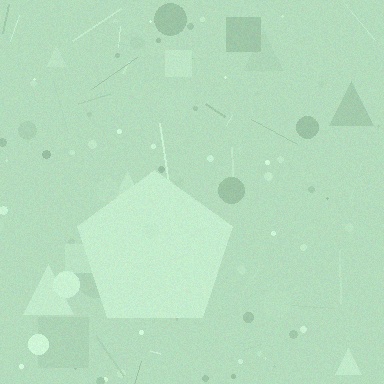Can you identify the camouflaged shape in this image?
The camouflaged shape is a pentagon.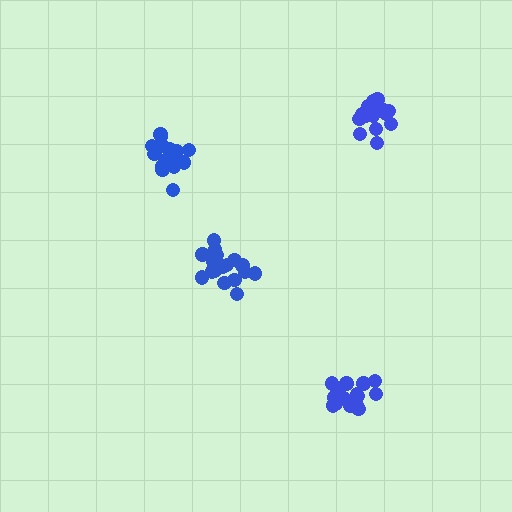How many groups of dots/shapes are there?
There are 4 groups.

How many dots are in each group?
Group 1: 16 dots, Group 2: 17 dots, Group 3: 17 dots, Group 4: 18 dots (68 total).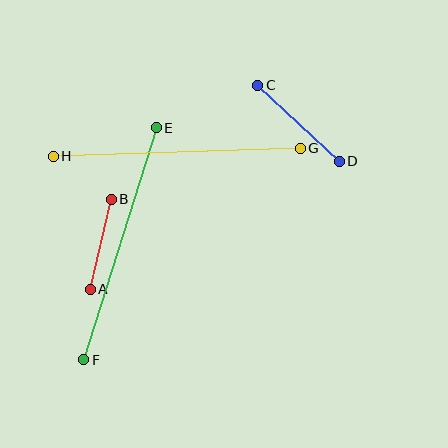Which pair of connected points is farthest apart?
Points G and H are farthest apart.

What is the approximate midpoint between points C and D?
The midpoint is at approximately (298, 123) pixels.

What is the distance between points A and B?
The distance is approximately 93 pixels.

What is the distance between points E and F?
The distance is approximately 243 pixels.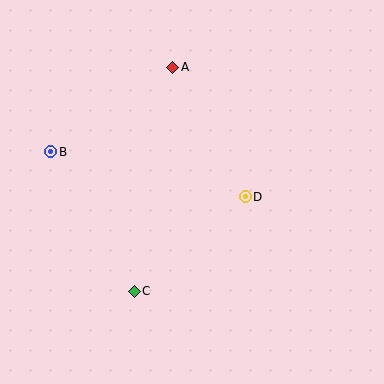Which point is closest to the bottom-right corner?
Point D is closest to the bottom-right corner.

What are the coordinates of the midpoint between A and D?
The midpoint between A and D is at (209, 132).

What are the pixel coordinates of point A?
Point A is at (173, 67).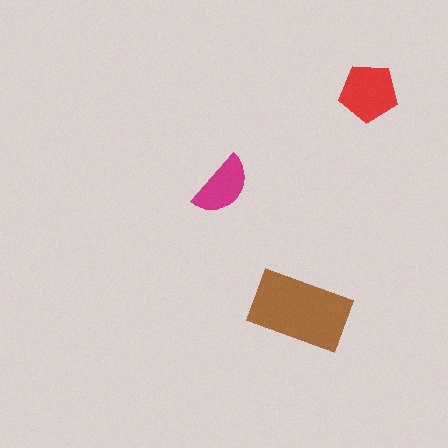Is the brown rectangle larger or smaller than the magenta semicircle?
Larger.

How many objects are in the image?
There are 3 objects in the image.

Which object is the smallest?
The magenta semicircle.